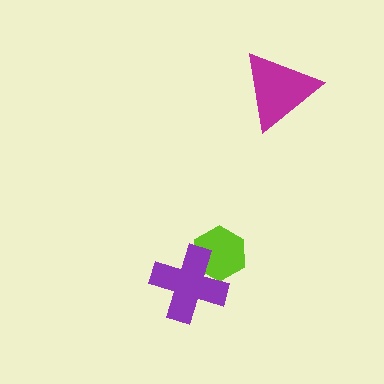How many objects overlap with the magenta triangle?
0 objects overlap with the magenta triangle.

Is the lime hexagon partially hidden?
Yes, it is partially covered by another shape.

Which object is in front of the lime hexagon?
The purple cross is in front of the lime hexagon.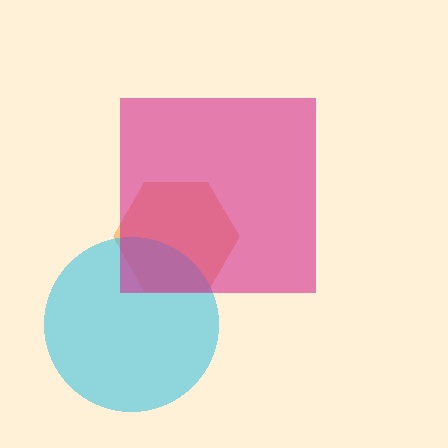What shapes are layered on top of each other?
The layered shapes are: an orange hexagon, a cyan circle, a magenta square.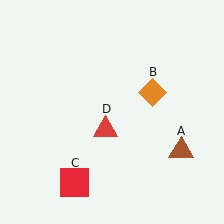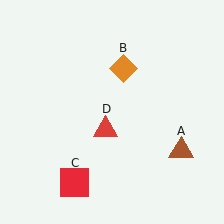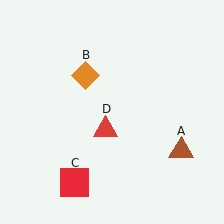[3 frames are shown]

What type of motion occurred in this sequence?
The orange diamond (object B) rotated counterclockwise around the center of the scene.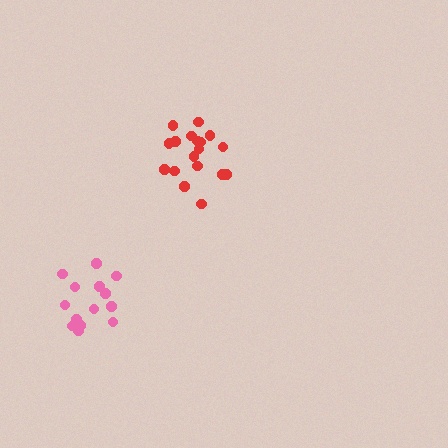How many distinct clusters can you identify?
There are 2 distinct clusters.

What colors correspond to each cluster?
The clusters are colored: red, pink.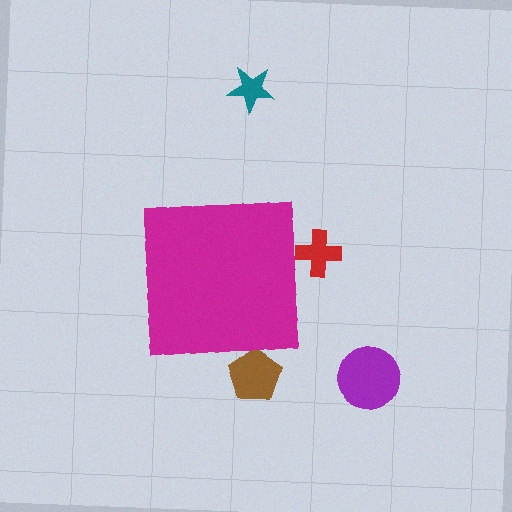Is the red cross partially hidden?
Yes, the red cross is partially hidden behind the magenta square.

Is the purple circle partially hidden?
No, the purple circle is fully visible.